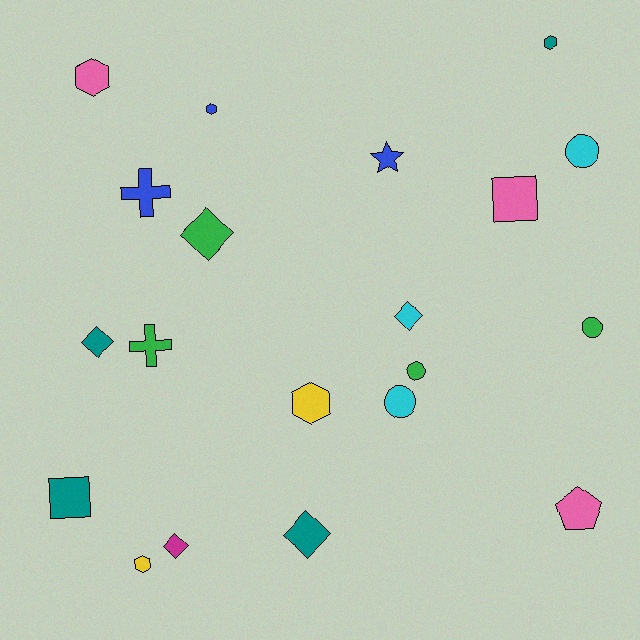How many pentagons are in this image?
There is 1 pentagon.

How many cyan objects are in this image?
There are 3 cyan objects.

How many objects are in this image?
There are 20 objects.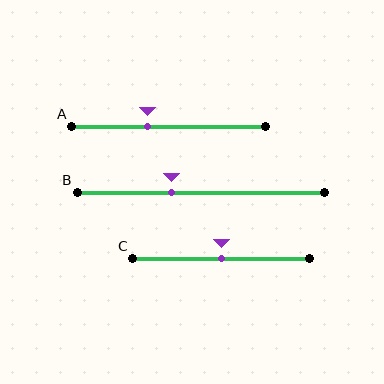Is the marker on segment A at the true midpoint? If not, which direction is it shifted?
No, the marker on segment A is shifted to the left by about 11% of the segment length.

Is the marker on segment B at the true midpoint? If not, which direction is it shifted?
No, the marker on segment B is shifted to the left by about 12% of the segment length.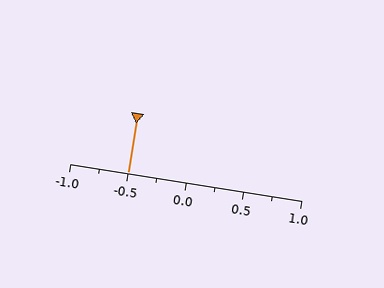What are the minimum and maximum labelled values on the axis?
The axis runs from -1.0 to 1.0.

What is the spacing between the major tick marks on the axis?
The major ticks are spaced 0.5 apart.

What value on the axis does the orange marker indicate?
The marker indicates approximately -0.5.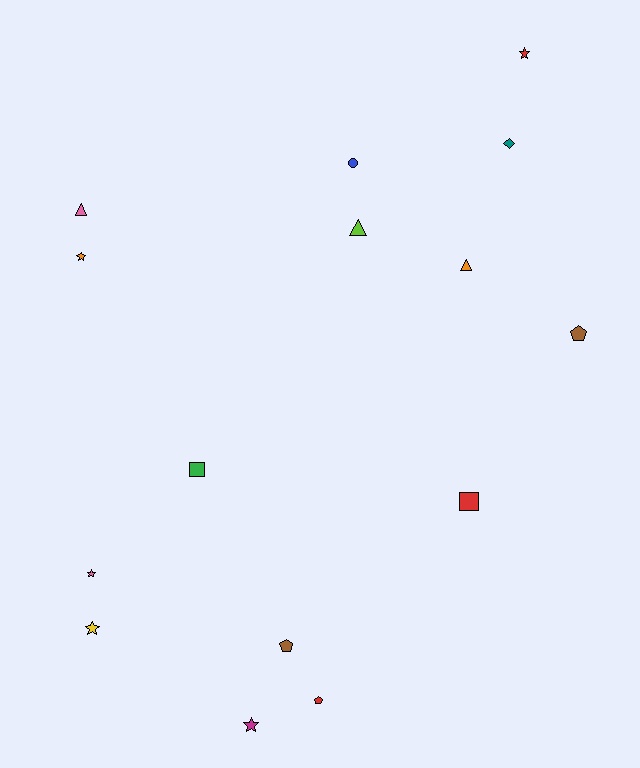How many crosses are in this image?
There are no crosses.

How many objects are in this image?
There are 15 objects.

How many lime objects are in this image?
There is 1 lime object.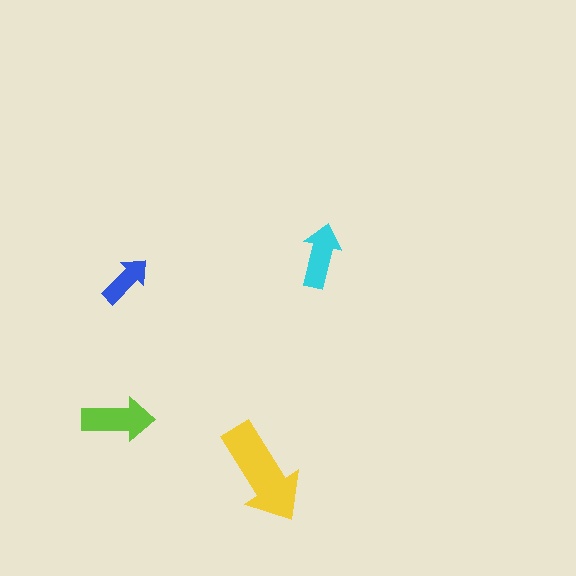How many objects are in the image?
There are 4 objects in the image.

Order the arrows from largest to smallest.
the yellow one, the lime one, the cyan one, the blue one.